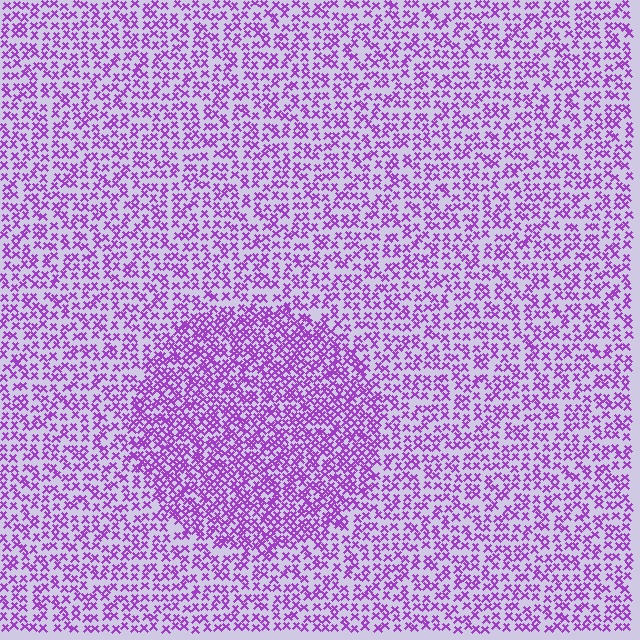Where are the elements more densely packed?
The elements are more densely packed inside the circle boundary.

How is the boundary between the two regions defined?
The boundary is defined by a change in element density (approximately 1.7x ratio). All elements are the same color, size, and shape.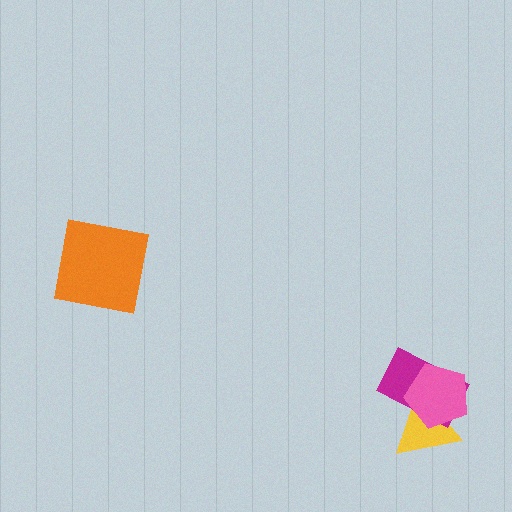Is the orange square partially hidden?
No, no other shape covers it.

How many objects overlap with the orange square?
0 objects overlap with the orange square.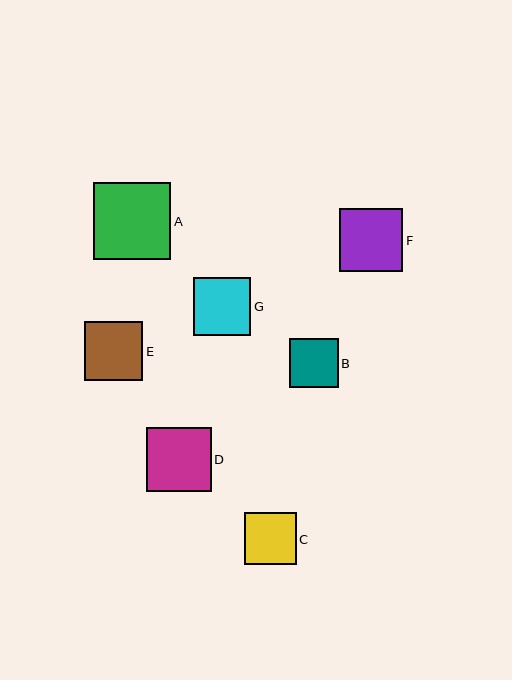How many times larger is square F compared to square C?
Square F is approximately 1.2 times the size of square C.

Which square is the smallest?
Square B is the smallest with a size of approximately 49 pixels.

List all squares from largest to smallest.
From largest to smallest: A, D, F, E, G, C, B.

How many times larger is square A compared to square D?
Square A is approximately 1.2 times the size of square D.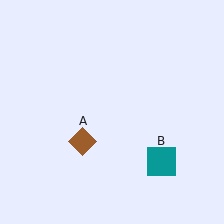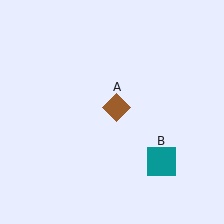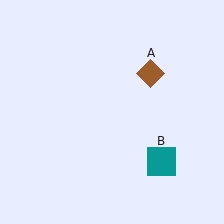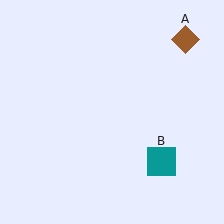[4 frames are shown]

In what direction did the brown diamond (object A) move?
The brown diamond (object A) moved up and to the right.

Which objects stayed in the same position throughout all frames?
Teal square (object B) remained stationary.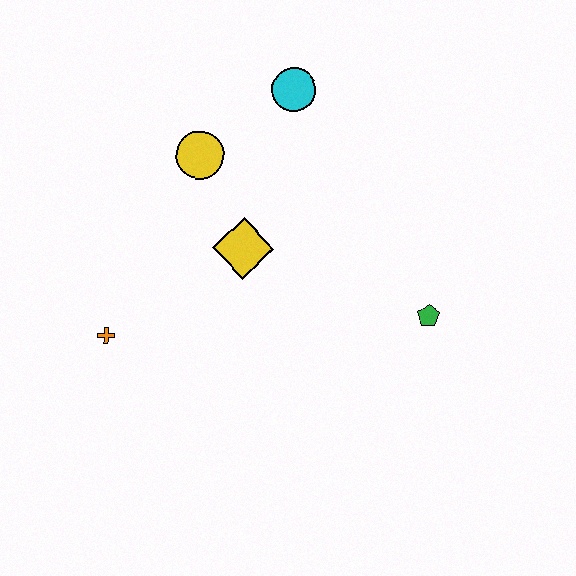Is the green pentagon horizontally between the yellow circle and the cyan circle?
No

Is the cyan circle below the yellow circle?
No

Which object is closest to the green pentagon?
The yellow diamond is closest to the green pentagon.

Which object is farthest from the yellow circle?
The green pentagon is farthest from the yellow circle.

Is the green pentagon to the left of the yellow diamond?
No